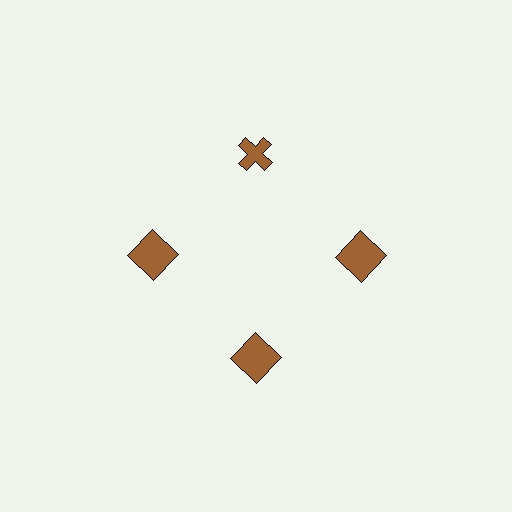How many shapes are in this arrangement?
There are 4 shapes arranged in a ring pattern.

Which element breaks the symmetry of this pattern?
The brown cross at roughly the 12 o'clock position breaks the symmetry. All other shapes are brown squares.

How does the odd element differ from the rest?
It has a different shape: cross instead of square.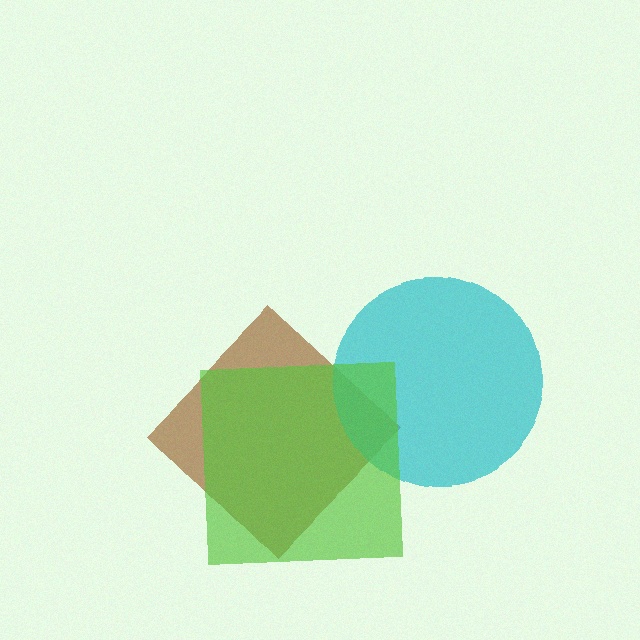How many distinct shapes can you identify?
There are 3 distinct shapes: a brown diamond, a cyan circle, a lime square.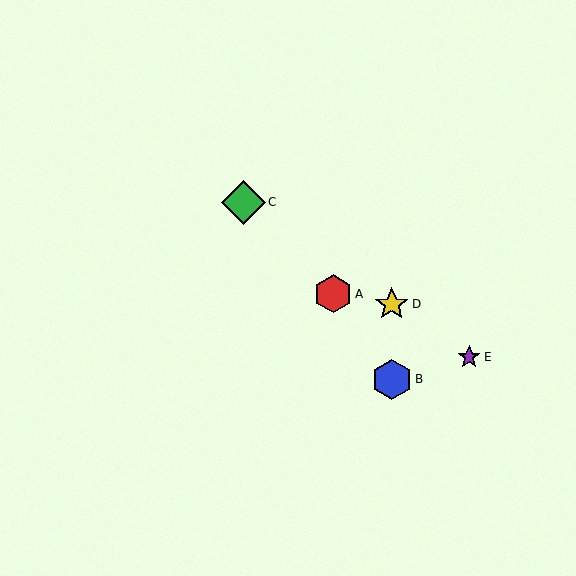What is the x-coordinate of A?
Object A is at x≈333.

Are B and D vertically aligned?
Yes, both are at x≈392.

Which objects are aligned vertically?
Objects B, D are aligned vertically.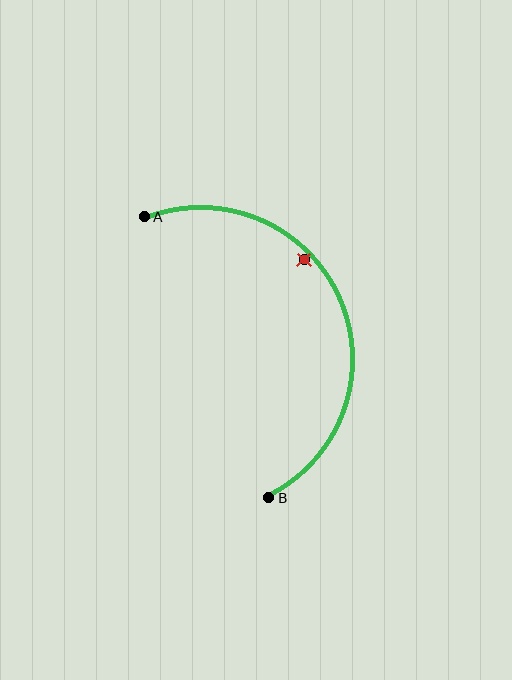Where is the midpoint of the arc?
The arc midpoint is the point on the curve farthest from the straight line joining A and B. It sits to the right of that line.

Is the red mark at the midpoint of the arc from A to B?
No — the red mark does not lie on the arc at all. It sits slightly inside the curve.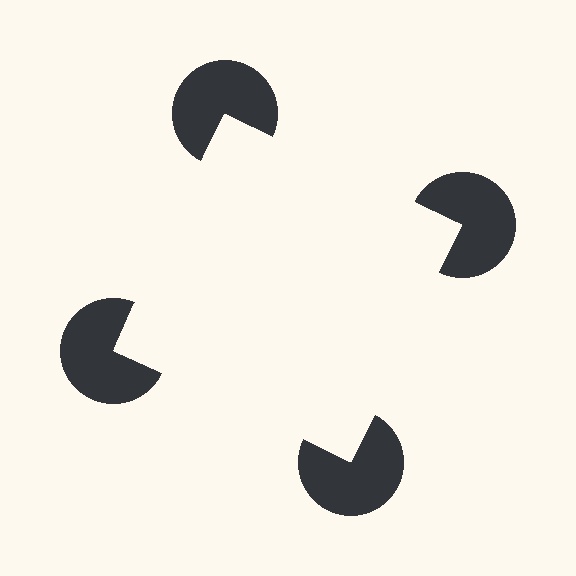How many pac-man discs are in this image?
There are 4 — one at each vertex of the illusory square.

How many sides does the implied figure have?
4 sides.